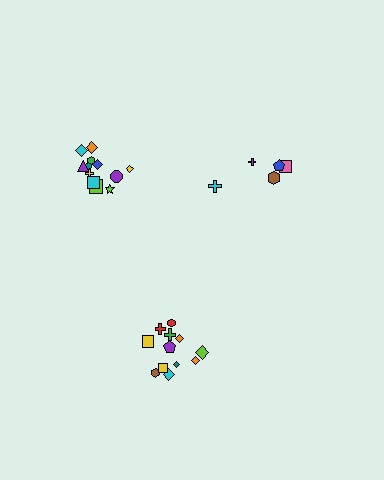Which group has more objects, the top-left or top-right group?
The top-left group.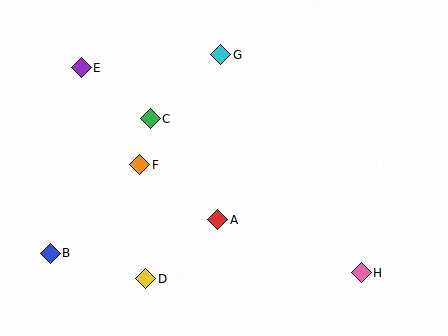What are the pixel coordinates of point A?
Point A is at (218, 220).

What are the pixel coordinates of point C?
Point C is at (150, 119).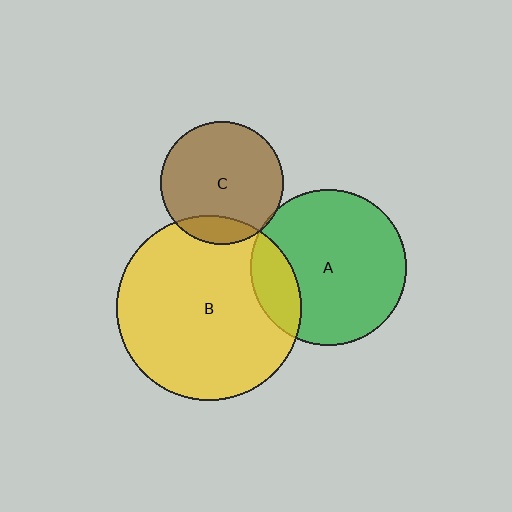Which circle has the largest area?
Circle B (yellow).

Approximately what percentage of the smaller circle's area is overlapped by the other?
Approximately 5%.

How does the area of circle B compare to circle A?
Approximately 1.4 times.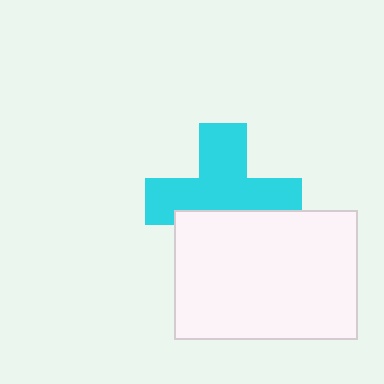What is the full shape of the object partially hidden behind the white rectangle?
The partially hidden object is a cyan cross.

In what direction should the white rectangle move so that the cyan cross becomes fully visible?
The white rectangle should move down. That is the shortest direction to clear the overlap and leave the cyan cross fully visible.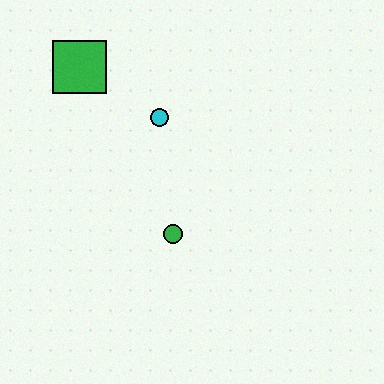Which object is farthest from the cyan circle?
The green circle is farthest from the cyan circle.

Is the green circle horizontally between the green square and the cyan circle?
No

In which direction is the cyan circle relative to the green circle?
The cyan circle is above the green circle.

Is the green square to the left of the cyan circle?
Yes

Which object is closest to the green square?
The cyan circle is closest to the green square.